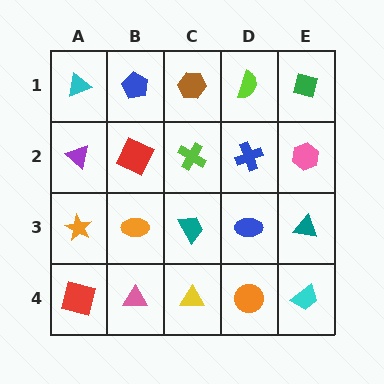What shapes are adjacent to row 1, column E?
A pink hexagon (row 2, column E), a lime semicircle (row 1, column D).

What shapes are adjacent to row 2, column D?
A lime semicircle (row 1, column D), a blue ellipse (row 3, column D), a lime cross (row 2, column C), a pink hexagon (row 2, column E).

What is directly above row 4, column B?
An orange ellipse.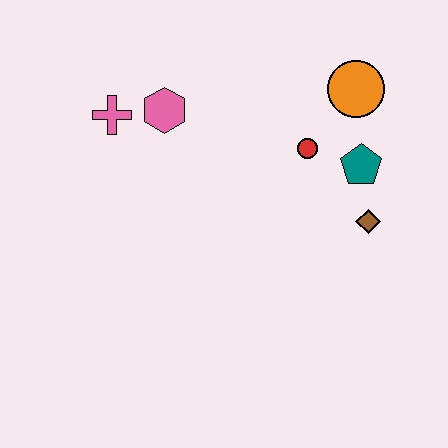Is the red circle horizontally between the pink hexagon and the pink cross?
No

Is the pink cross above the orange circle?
No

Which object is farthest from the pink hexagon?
The brown diamond is farthest from the pink hexagon.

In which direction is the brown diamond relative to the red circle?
The brown diamond is below the red circle.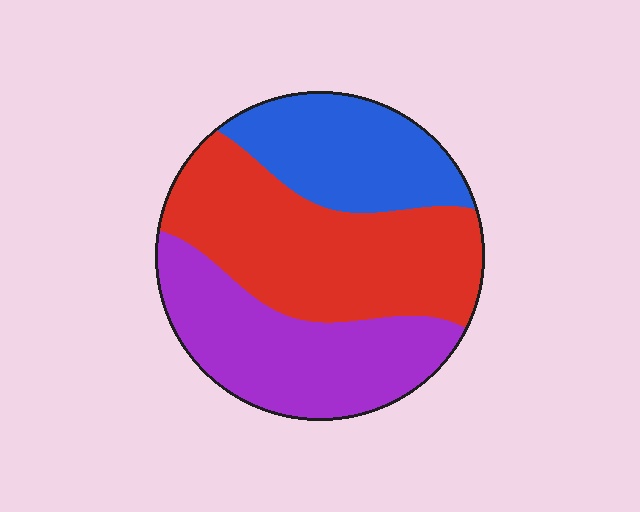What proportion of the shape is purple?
Purple covers about 35% of the shape.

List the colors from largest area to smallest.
From largest to smallest: red, purple, blue.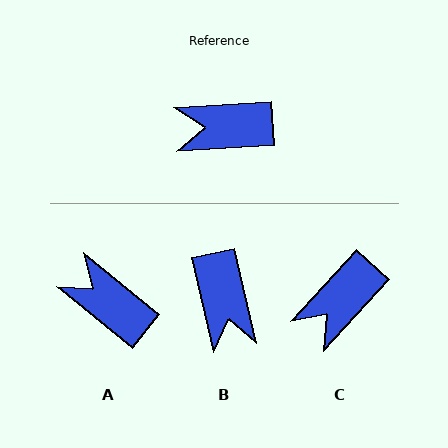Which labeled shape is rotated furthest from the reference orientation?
B, about 99 degrees away.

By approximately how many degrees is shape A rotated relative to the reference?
Approximately 43 degrees clockwise.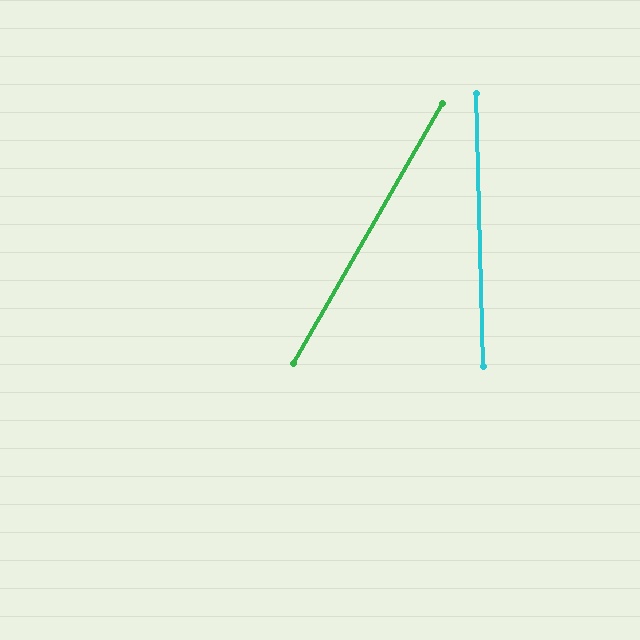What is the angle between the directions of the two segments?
Approximately 31 degrees.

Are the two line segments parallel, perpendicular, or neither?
Neither parallel nor perpendicular — they differ by about 31°.